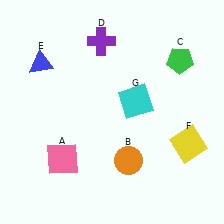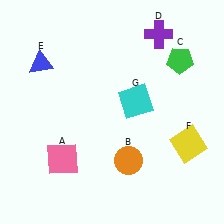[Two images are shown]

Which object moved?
The purple cross (D) moved right.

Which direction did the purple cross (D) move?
The purple cross (D) moved right.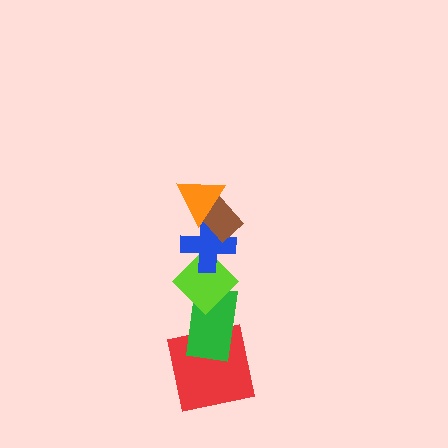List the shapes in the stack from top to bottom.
From top to bottom: the orange triangle, the brown rectangle, the blue cross, the lime diamond, the green rectangle, the red square.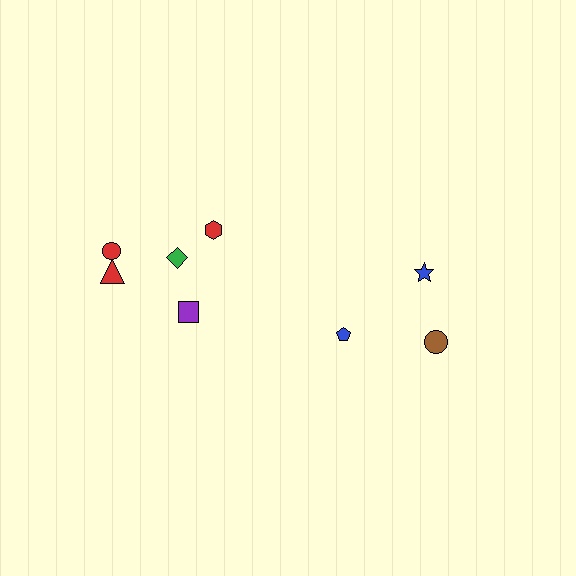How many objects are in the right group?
There are 3 objects.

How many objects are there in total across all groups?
There are 8 objects.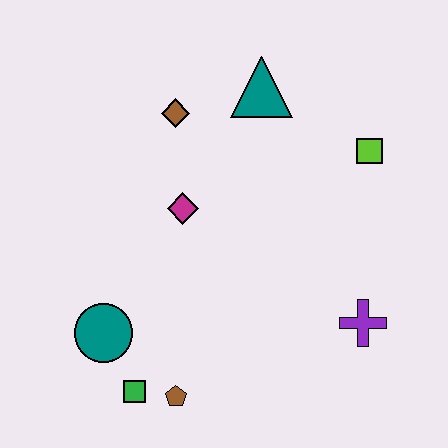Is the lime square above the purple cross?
Yes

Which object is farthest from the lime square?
The green square is farthest from the lime square.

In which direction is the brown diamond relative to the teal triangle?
The brown diamond is to the left of the teal triangle.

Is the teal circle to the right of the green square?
No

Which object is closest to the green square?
The brown pentagon is closest to the green square.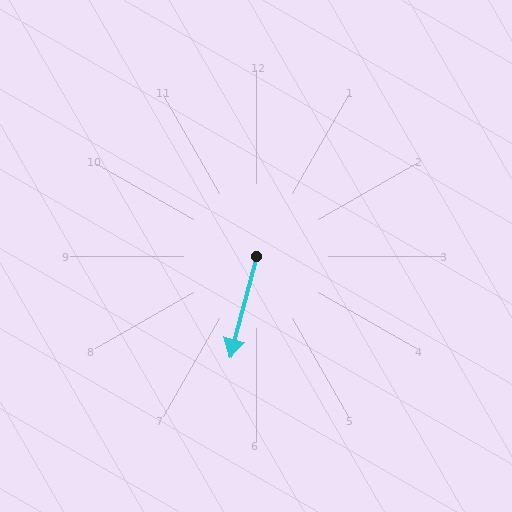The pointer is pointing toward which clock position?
Roughly 6 o'clock.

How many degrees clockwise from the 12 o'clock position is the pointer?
Approximately 195 degrees.